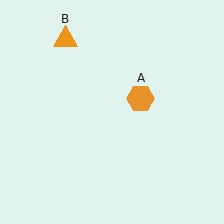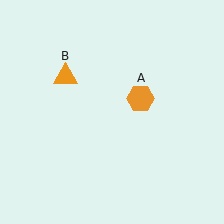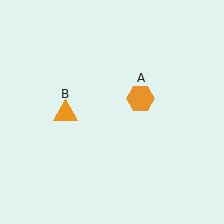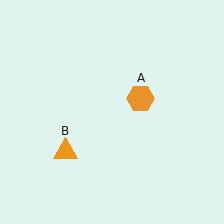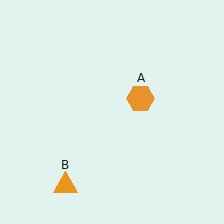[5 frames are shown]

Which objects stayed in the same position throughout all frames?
Orange hexagon (object A) remained stationary.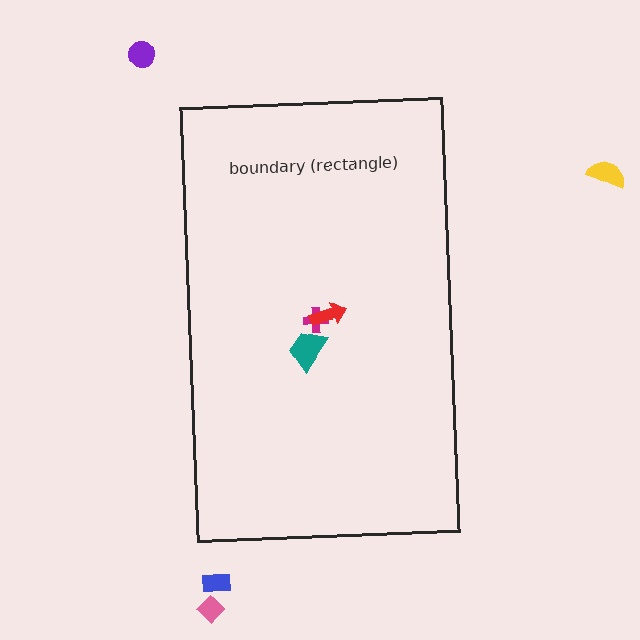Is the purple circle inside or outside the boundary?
Outside.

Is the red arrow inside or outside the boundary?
Inside.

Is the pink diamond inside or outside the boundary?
Outside.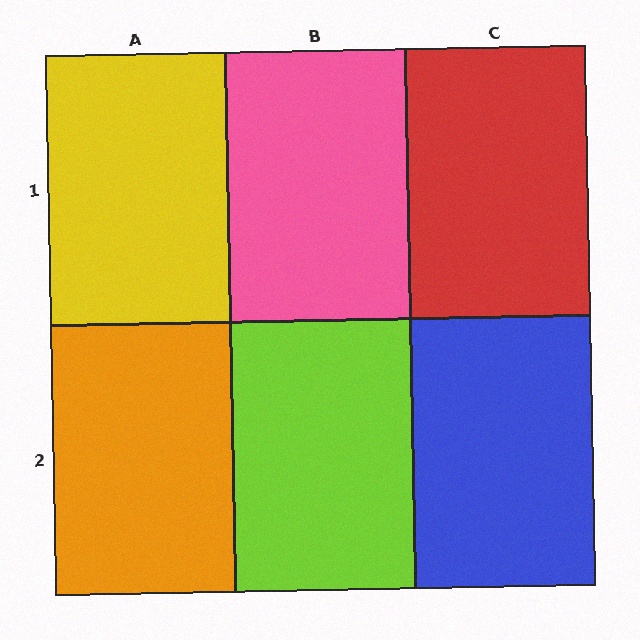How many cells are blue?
1 cell is blue.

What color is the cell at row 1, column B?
Pink.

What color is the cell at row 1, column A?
Yellow.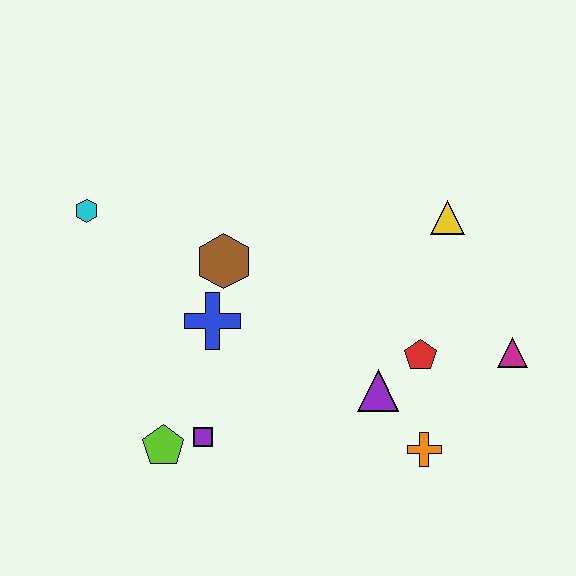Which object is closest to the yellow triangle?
The red pentagon is closest to the yellow triangle.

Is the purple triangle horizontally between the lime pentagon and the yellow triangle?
Yes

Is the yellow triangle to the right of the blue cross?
Yes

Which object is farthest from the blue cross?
The magenta triangle is farthest from the blue cross.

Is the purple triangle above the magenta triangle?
No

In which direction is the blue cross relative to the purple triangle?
The blue cross is to the left of the purple triangle.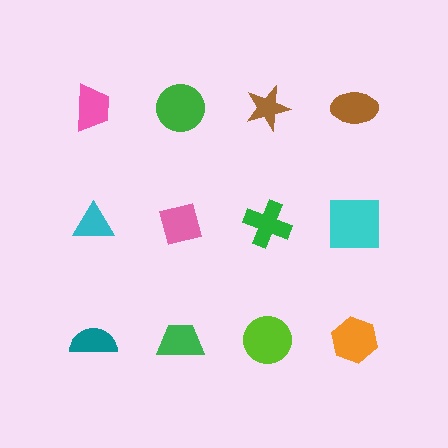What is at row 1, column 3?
A brown star.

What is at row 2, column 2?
A pink square.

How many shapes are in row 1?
4 shapes.